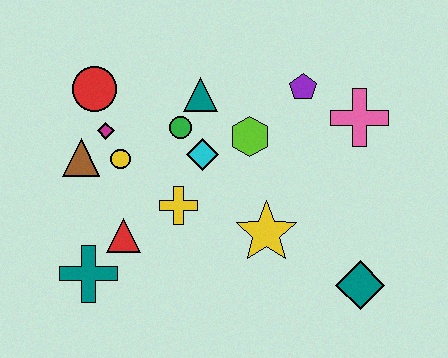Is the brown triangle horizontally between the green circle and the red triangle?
No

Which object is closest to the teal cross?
The red triangle is closest to the teal cross.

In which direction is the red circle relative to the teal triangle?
The red circle is to the left of the teal triangle.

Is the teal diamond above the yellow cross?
No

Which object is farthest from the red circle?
The teal diamond is farthest from the red circle.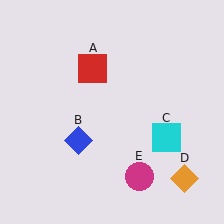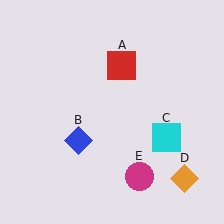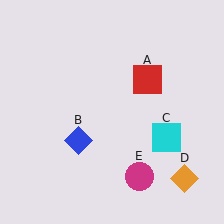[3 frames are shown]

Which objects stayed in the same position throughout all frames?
Blue diamond (object B) and cyan square (object C) and orange diamond (object D) and magenta circle (object E) remained stationary.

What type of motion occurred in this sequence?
The red square (object A) rotated clockwise around the center of the scene.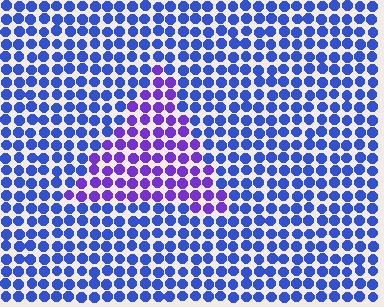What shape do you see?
I see a triangle.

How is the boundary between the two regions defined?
The boundary is defined purely by a slight shift in hue (about 39 degrees). Spacing, size, and orientation are identical on both sides.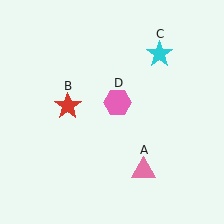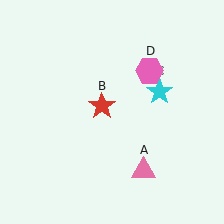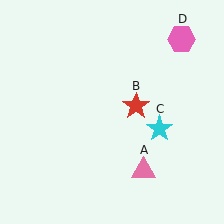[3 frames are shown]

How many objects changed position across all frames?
3 objects changed position: red star (object B), cyan star (object C), pink hexagon (object D).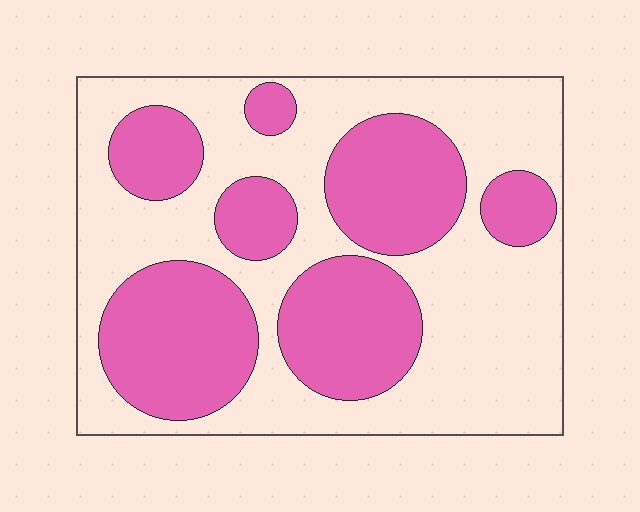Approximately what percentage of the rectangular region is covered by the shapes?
Approximately 40%.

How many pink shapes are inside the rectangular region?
7.